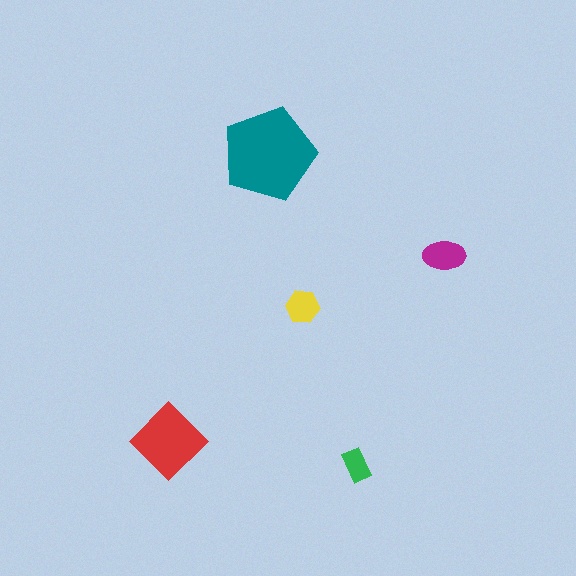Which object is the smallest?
The green rectangle.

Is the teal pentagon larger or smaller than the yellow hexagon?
Larger.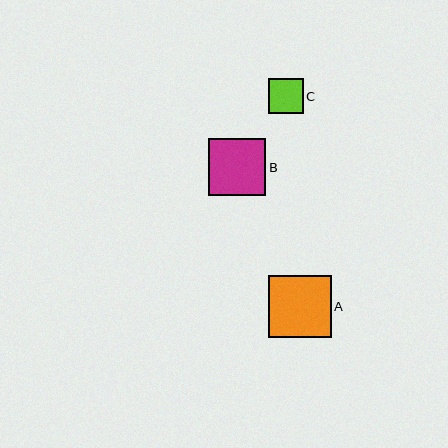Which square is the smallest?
Square C is the smallest with a size of approximately 35 pixels.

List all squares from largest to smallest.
From largest to smallest: A, B, C.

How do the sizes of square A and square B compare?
Square A and square B are approximately the same size.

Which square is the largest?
Square A is the largest with a size of approximately 62 pixels.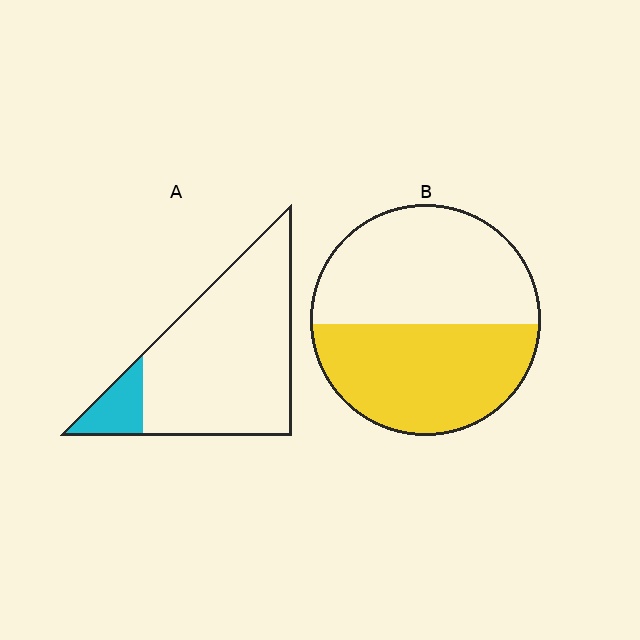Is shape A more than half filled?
No.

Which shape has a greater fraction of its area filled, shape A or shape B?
Shape B.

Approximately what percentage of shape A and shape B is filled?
A is approximately 15% and B is approximately 50%.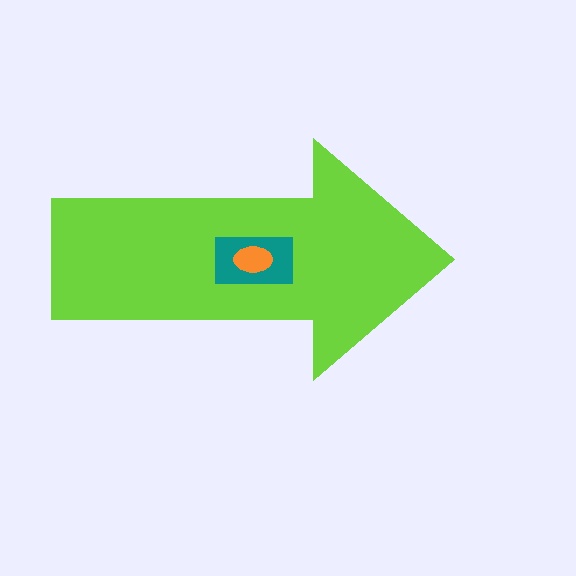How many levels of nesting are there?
3.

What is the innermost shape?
The orange ellipse.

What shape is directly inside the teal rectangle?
The orange ellipse.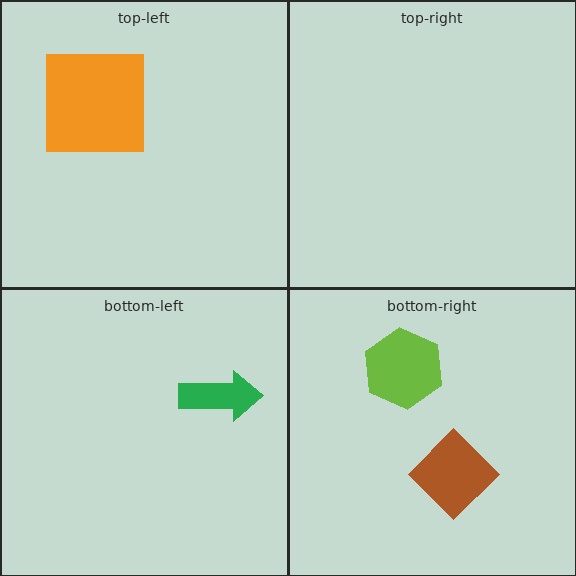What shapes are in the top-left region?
The orange square.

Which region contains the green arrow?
The bottom-left region.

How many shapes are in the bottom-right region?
2.